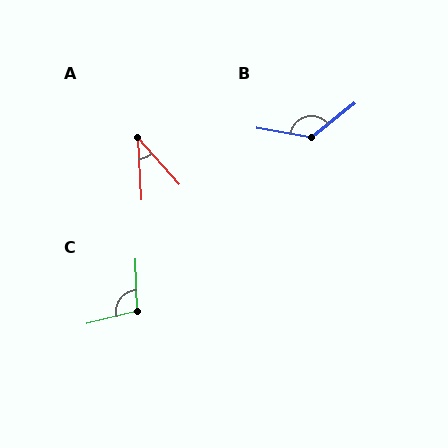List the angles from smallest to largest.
A (39°), C (103°), B (131°).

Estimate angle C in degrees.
Approximately 103 degrees.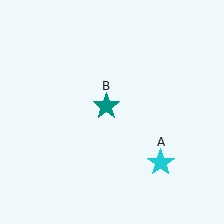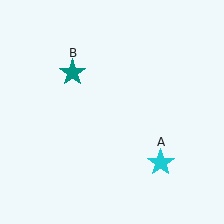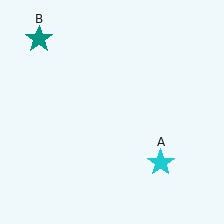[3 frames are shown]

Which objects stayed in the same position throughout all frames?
Cyan star (object A) remained stationary.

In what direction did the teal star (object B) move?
The teal star (object B) moved up and to the left.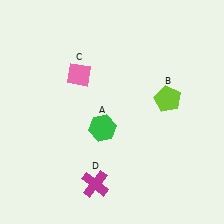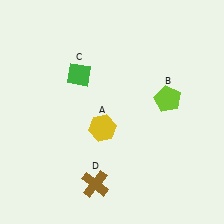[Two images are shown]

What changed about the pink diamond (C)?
In Image 1, C is pink. In Image 2, it changed to green.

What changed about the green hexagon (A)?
In Image 1, A is green. In Image 2, it changed to yellow.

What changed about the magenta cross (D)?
In Image 1, D is magenta. In Image 2, it changed to brown.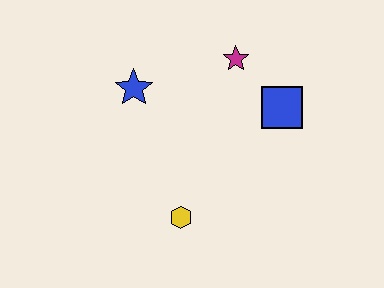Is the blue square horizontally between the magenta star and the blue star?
No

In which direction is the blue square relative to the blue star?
The blue square is to the right of the blue star.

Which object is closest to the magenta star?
The blue square is closest to the magenta star.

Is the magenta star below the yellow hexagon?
No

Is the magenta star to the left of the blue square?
Yes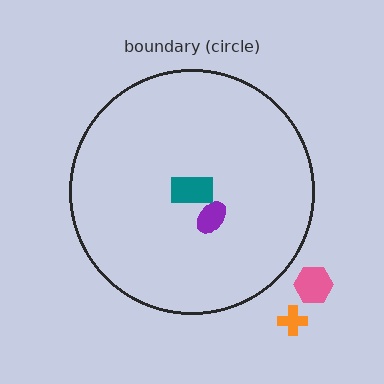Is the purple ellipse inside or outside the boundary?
Inside.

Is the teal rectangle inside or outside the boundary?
Inside.